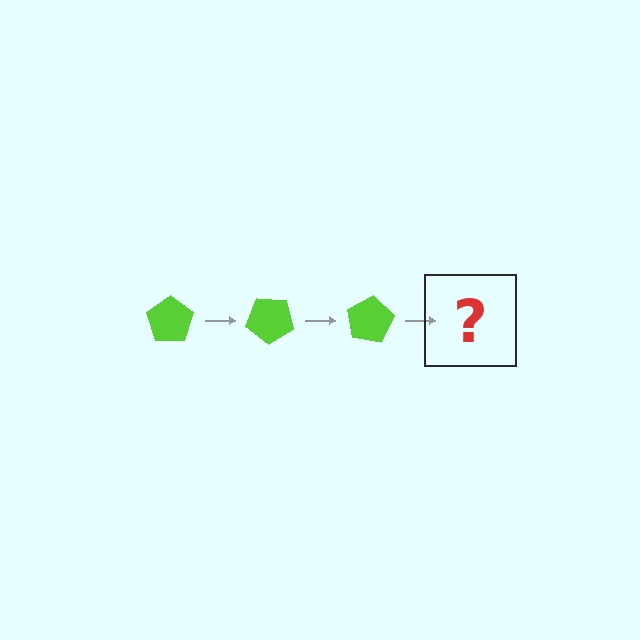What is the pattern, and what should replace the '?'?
The pattern is that the pentagon rotates 40 degrees each step. The '?' should be a lime pentagon rotated 120 degrees.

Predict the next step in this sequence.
The next step is a lime pentagon rotated 120 degrees.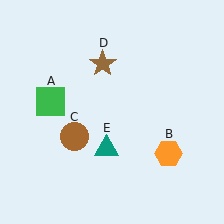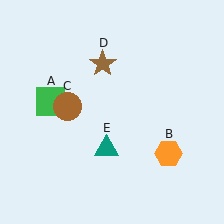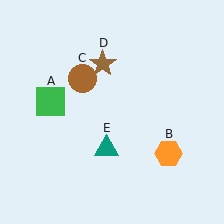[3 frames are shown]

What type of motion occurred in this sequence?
The brown circle (object C) rotated clockwise around the center of the scene.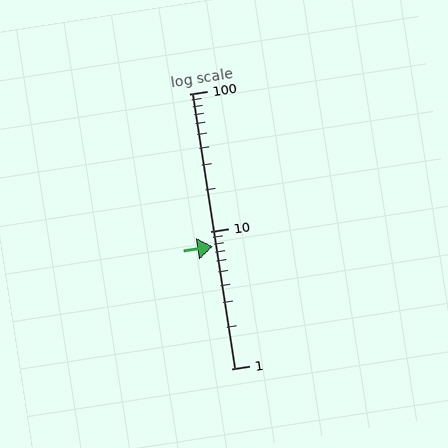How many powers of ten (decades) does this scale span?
The scale spans 2 decades, from 1 to 100.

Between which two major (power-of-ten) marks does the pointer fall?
The pointer is between 1 and 10.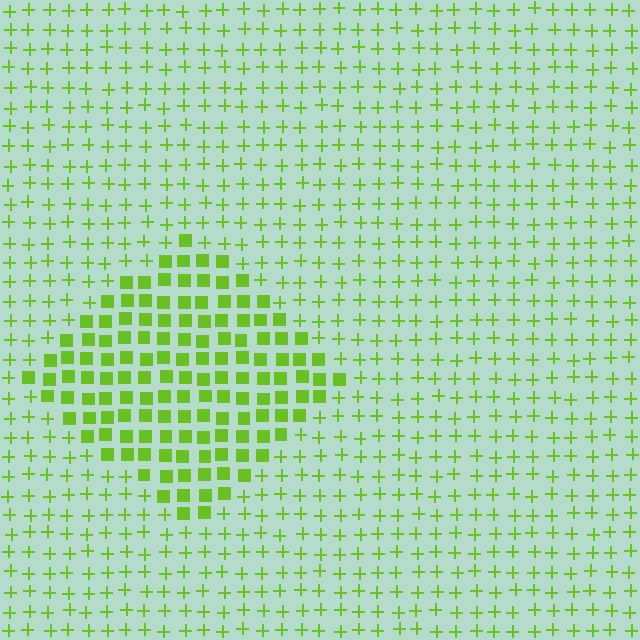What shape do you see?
I see a diamond.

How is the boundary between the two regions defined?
The boundary is defined by a change in element shape: squares inside vs. plus signs outside. All elements share the same color and spacing.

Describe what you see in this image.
The image is filled with small lime elements arranged in a uniform grid. A diamond-shaped region contains squares, while the surrounding area contains plus signs. The boundary is defined purely by the change in element shape.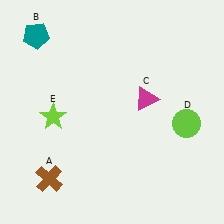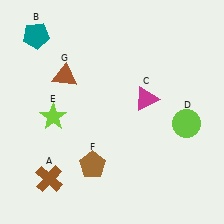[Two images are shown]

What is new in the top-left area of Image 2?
A brown triangle (G) was added in the top-left area of Image 2.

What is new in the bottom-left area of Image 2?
A brown pentagon (F) was added in the bottom-left area of Image 2.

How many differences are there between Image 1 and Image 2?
There are 2 differences between the two images.